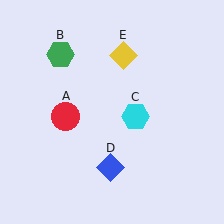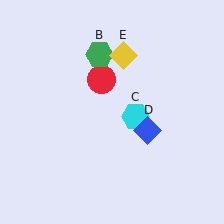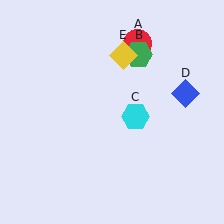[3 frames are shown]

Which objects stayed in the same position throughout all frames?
Cyan hexagon (object C) and yellow diamond (object E) remained stationary.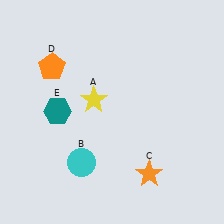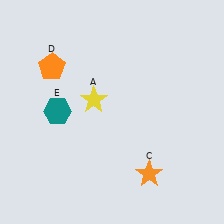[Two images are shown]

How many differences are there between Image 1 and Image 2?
There is 1 difference between the two images.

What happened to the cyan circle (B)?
The cyan circle (B) was removed in Image 2. It was in the bottom-left area of Image 1.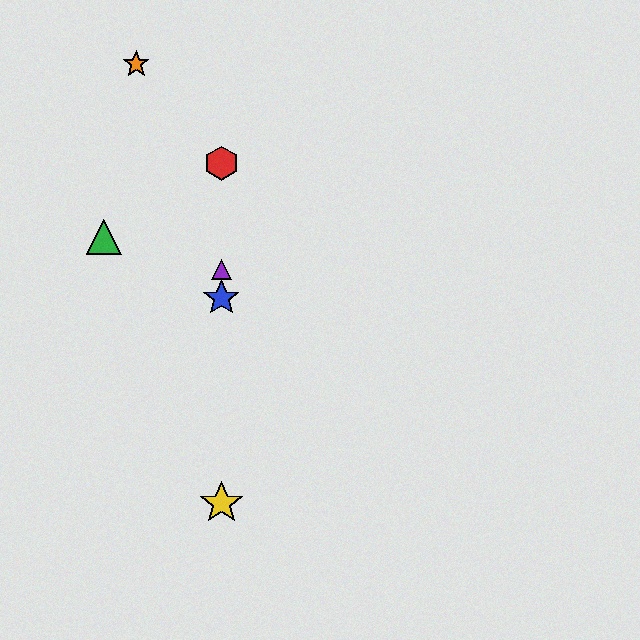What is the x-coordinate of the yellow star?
The yellow star is at x≈221.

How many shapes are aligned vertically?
4 shapes (the red hexagon, the blue star, the yellow star, the purple triangle) are aligned vertically.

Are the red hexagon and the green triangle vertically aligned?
No, the red hexagon is at x≈221 and the green triangle is at x≈104.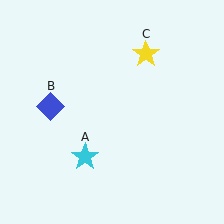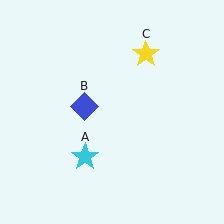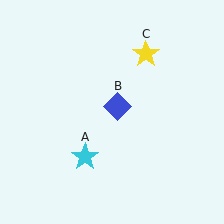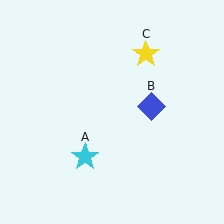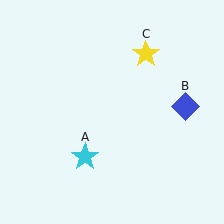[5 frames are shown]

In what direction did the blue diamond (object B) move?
The blue diamond (object B) moved right.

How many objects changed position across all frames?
1 object changed position: blue diamond (object B).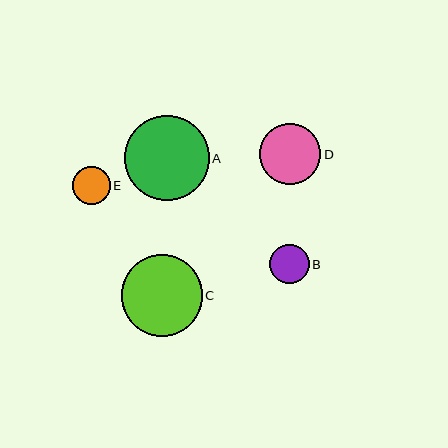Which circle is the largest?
Circle A is the largest with a size of approximately 85 pixels.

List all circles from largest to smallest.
From largest to smallest: A, C, D, B, E.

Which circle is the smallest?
Circle E is the smallest with a size of approximately 38 pixels.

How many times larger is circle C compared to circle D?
Circle C is approximately 1.3 times the size of circle D.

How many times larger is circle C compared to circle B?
Circle C is approximately 2.0 times the size of circle B.